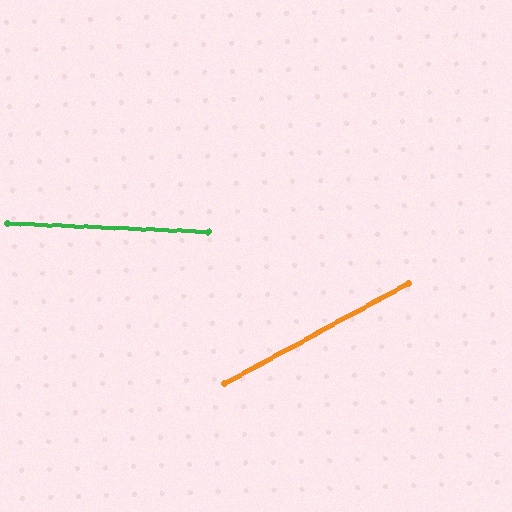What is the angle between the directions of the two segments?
Approximately 31 degrees.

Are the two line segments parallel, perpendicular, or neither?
Neither parallel nor perpendicular — they differ by about 31°.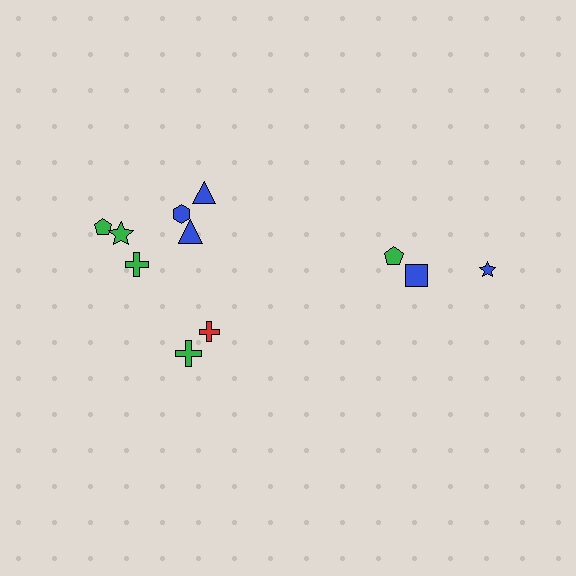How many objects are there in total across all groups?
There are 11 objects.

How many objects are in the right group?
There are 3 objects.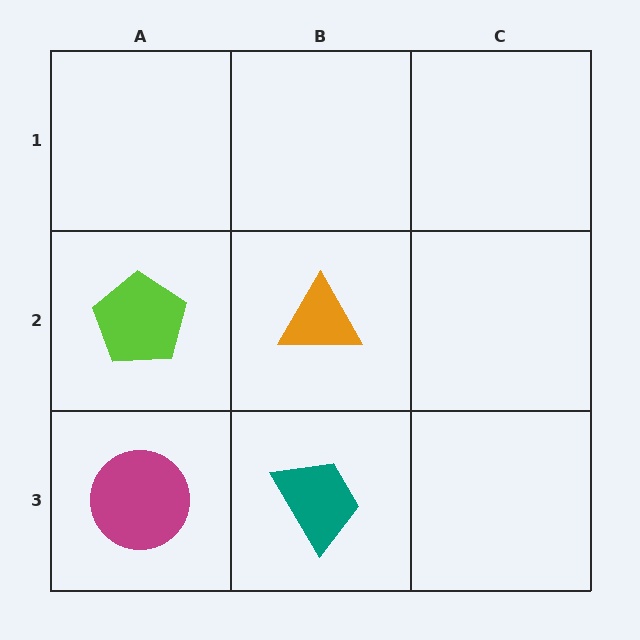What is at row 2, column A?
A lime pentagon.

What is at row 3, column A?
A magenta circle.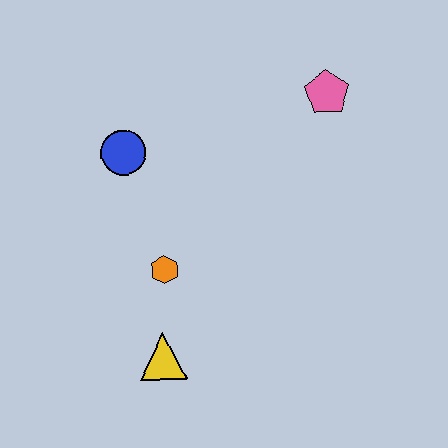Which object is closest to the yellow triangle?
The orange hexagon is closest to the yellow triangle.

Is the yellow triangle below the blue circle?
Yes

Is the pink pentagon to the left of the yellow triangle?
No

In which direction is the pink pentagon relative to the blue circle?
The pink pentagon is to the right of the blue circle.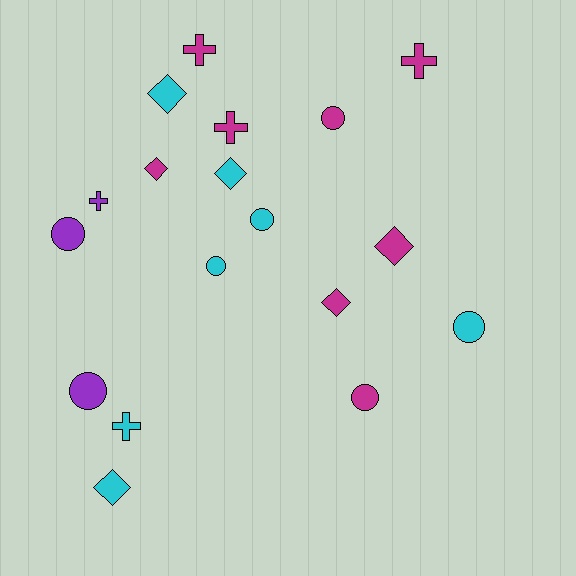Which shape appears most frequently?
Circle, with 7 objects.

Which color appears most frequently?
Magenta, with 8 objects.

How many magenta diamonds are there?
There are 3 magenta diamonds.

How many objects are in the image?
There are 18 objects.